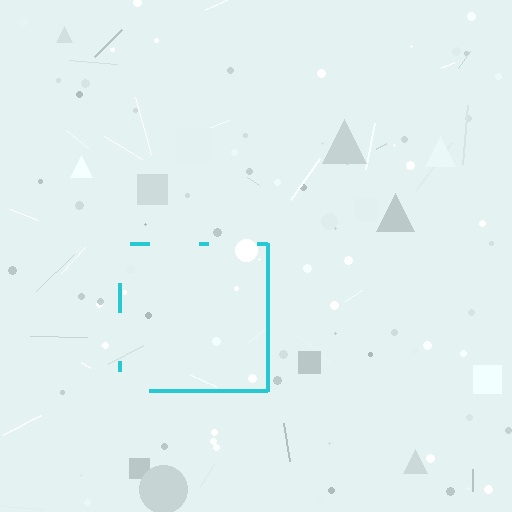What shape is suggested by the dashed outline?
The dashed outline suggests a square.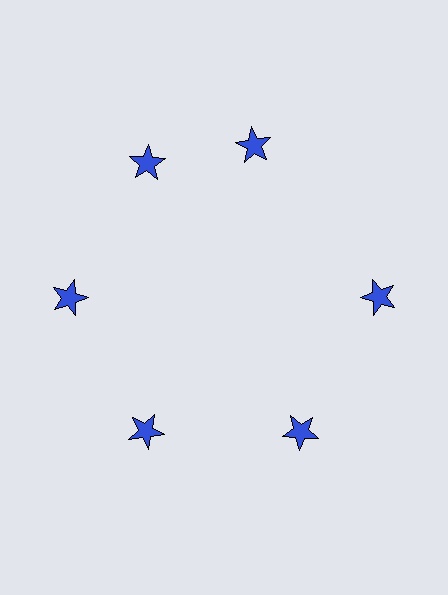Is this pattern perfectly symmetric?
No. The 6 blue stars are arranged in a ring, but one element near the 1 o'clock position is rotated out of alignment along the ring, breaking the 6-fold rotational symmetry.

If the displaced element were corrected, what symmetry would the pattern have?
It would have 6-fold rotational symmetry — the pattern would map onto itself every 60 degrees.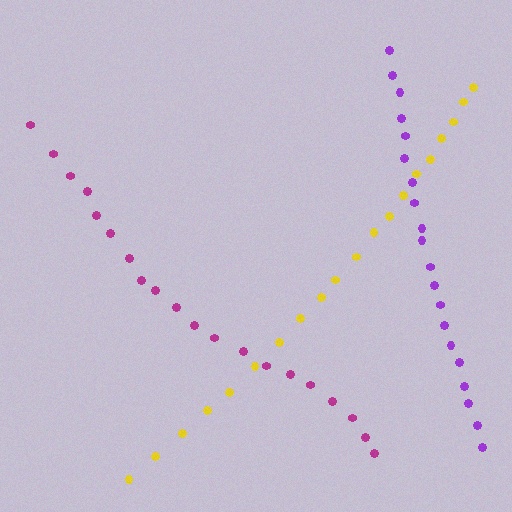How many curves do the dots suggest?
There are 3 distinct paths.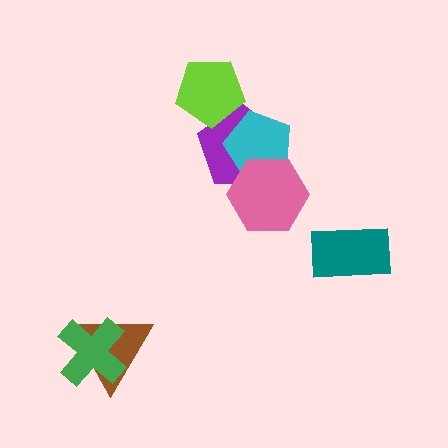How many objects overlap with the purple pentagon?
3 objects overlap with the purple pentagon.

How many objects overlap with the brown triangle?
1 object overlaps with the brown triangle.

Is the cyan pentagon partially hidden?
Yes, it is partially covered by another shape.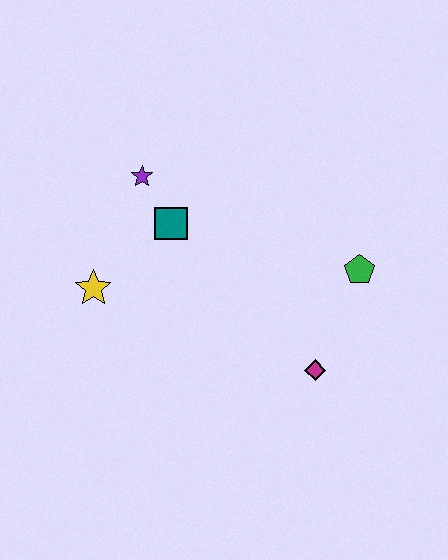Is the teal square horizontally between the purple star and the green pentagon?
Yes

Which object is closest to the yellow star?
The teal square is closest to the yellow star.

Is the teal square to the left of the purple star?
No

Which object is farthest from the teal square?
The magenta diamond is farthest from the teal square.